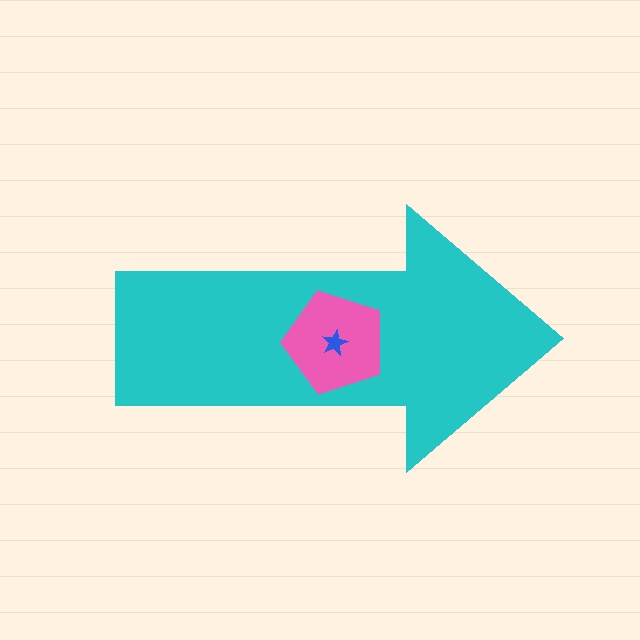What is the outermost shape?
The cyan arrow.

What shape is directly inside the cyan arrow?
The pink pentagon.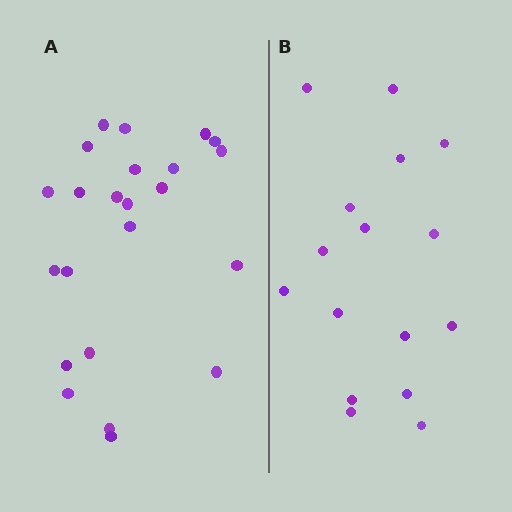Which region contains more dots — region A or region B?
Region A (the left region) has more dots.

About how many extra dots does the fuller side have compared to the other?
Region A has roughly 8 or so more dots than region B.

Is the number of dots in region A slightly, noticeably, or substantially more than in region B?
Region A has noticeably more, but not dramatically so. The ratio is roughly 1.4 to 1.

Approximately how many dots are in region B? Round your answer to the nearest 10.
About 20 dots. (The exact count is 16, which rounds to 20.)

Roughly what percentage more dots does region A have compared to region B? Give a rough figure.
About 45% more.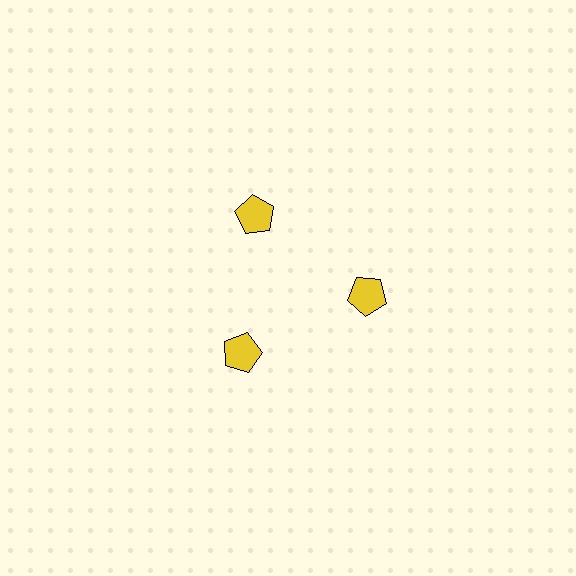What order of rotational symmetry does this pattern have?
This pattern has 3-fold rotational symmetry.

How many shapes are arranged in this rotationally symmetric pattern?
There are 3 shapes, arranged in 3 groups of 1.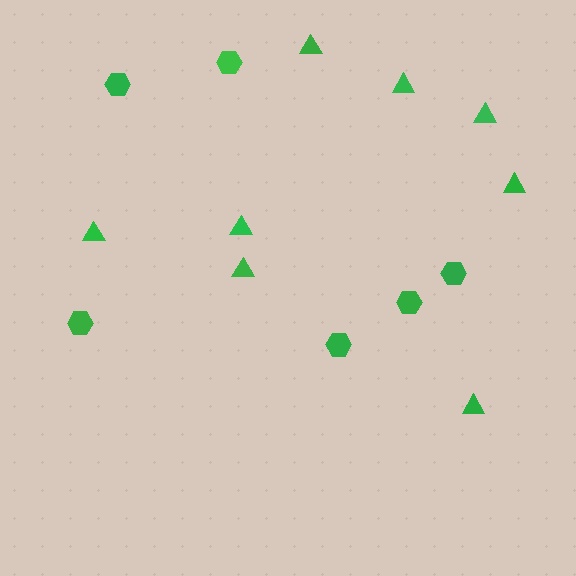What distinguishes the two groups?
There are 2 groups: one group of hexagons (6) and one group of triangles (8).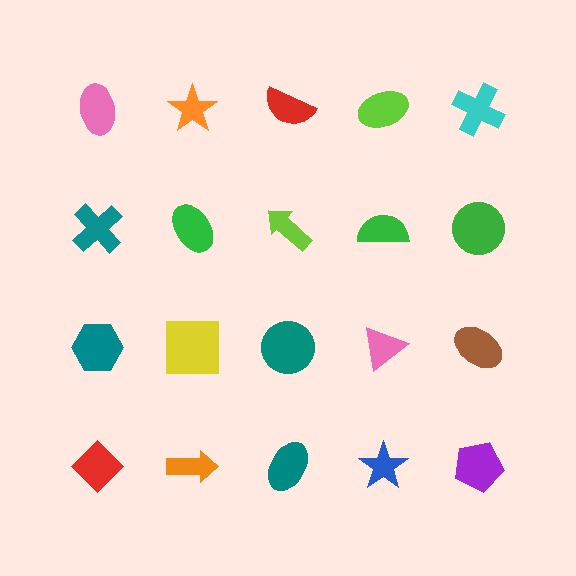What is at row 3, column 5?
A brown ellipse.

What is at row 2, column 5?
A green circle.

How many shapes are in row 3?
5 shapes.